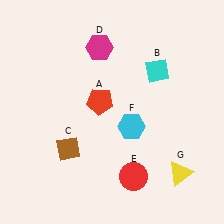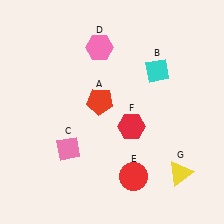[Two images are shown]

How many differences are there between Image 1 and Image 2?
There are 3 differences between the two images.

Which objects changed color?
C changed from brown to pink. D changed from magenta to pink. F changed from cyan to red.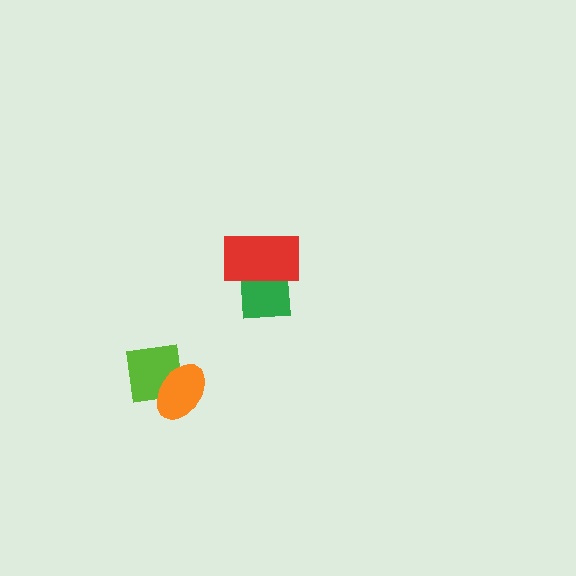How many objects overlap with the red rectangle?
1 object overlaps with the red rectangle.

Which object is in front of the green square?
The red rectangle is in front of the green square.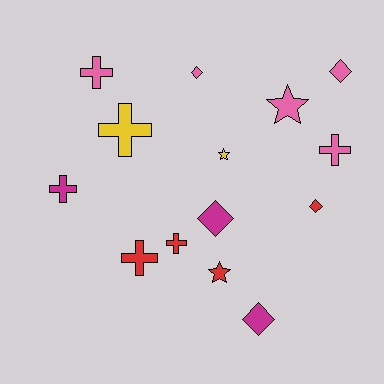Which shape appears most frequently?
Cross, with 6 objects.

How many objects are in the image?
There are 14 objects.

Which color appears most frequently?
Pink, with 5 objects.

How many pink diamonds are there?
There are 2 pink diamonds.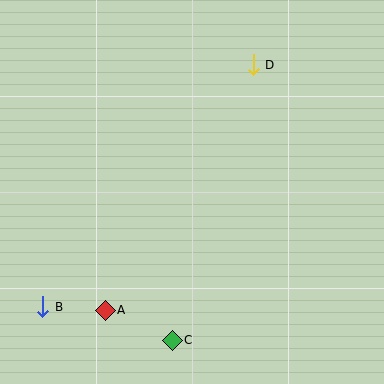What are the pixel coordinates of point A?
Point A is at (105, 310).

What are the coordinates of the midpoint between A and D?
The midpoint between A and D is at (179, 187).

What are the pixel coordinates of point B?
Point B is at (43, 307).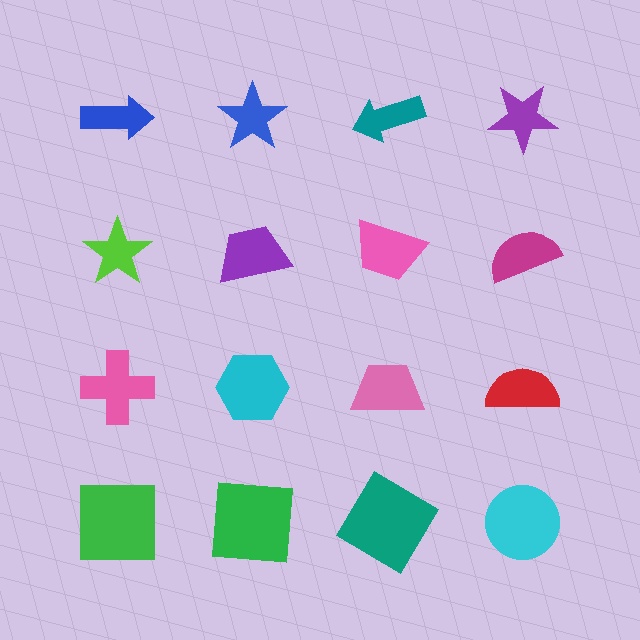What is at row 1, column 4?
A purple star.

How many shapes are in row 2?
4 shapes.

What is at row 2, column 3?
A pink trapezoid.